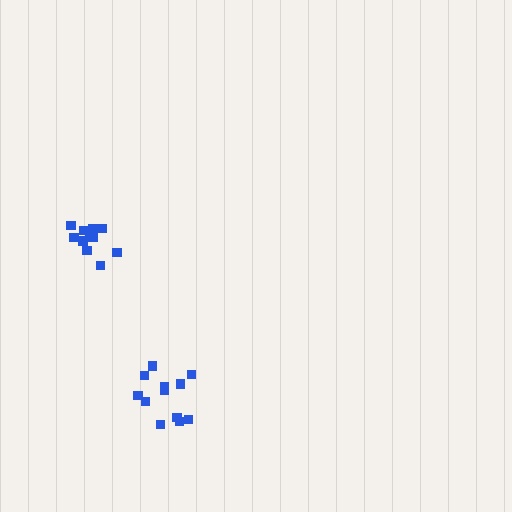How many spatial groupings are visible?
There are 2 spatial groupings.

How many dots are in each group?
Group 1: 13 dots, Group 2: 12 dots (25 total).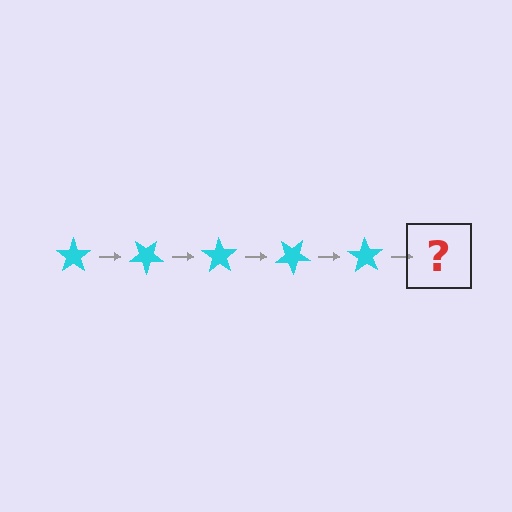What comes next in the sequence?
The next element should be a cyan star rotated 175 degrees.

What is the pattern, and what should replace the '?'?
The pattern is that the star rotates 35 degrees each step. The '?' should be a cyan star rotated 175 degrees.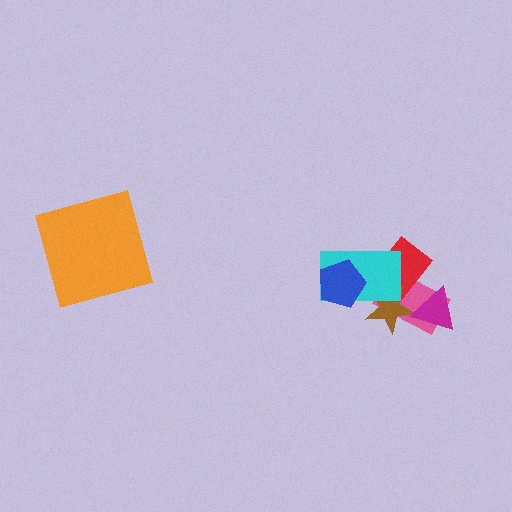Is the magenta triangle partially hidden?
No, no other shape covers it.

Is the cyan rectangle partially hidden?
Yes, it is partially covered by another shape.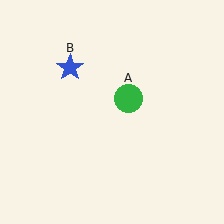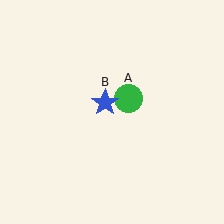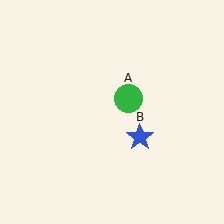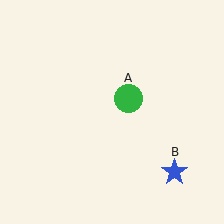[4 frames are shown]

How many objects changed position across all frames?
1 object changed position: blue star (object B).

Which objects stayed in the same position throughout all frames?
Green circle (object A) remained stationary.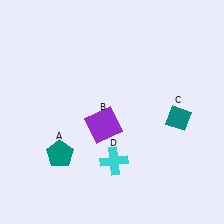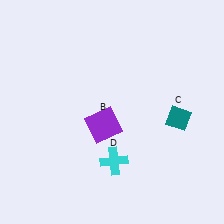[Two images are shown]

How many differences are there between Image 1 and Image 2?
There is 1 difference between the two images.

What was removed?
The teal pentagon (A) was removed in Image 2.